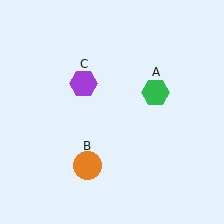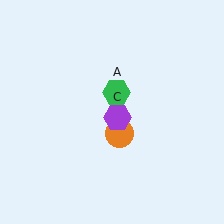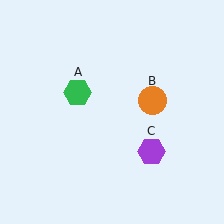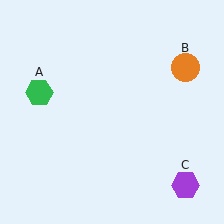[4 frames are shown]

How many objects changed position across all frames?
3 objects changed position: green hexagon (object A), orange circle (object B), purple hexagon (object C).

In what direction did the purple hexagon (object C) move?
The purple hexagon (object C) moved down and to the right.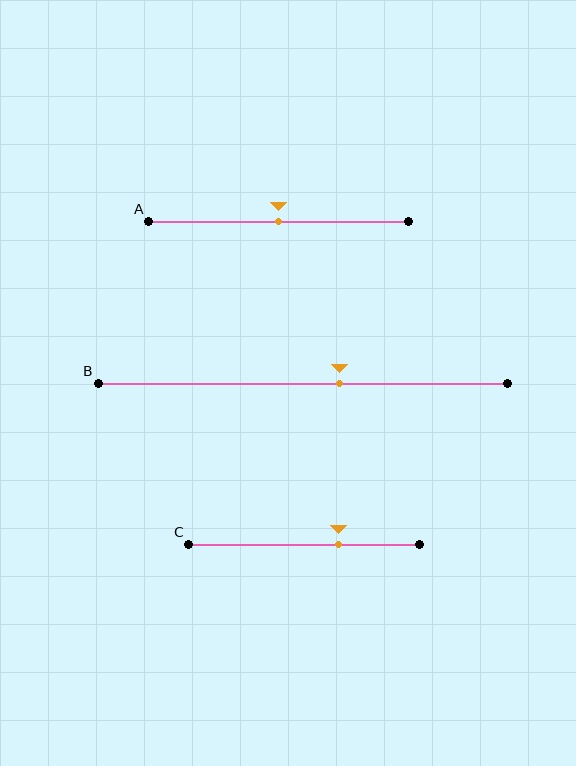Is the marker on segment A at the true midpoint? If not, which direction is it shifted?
Yes, the marker on segment A is at the true midpoint.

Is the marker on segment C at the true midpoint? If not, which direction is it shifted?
No, the marker on segment C is shifted to the right by about 15% of the segment length.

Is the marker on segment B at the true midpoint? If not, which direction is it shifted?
No, the marker on segment B is shifted to the right by about 9% of the segment length.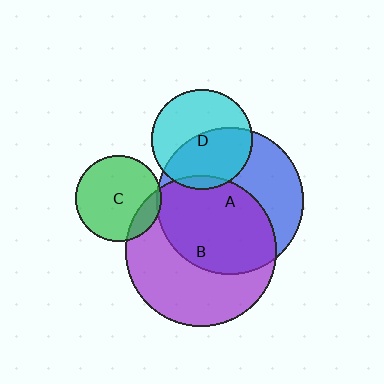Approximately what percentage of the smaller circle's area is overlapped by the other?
Approximately 50%.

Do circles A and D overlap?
Yes.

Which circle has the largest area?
Circle B (purple).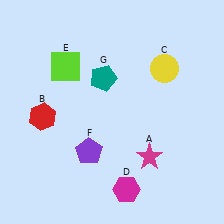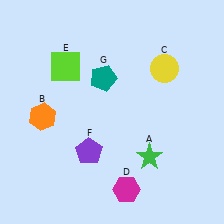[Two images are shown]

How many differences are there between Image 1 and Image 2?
There are 2 differences between the two images.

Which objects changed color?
A changed from magenta to green. B changed from red to orange.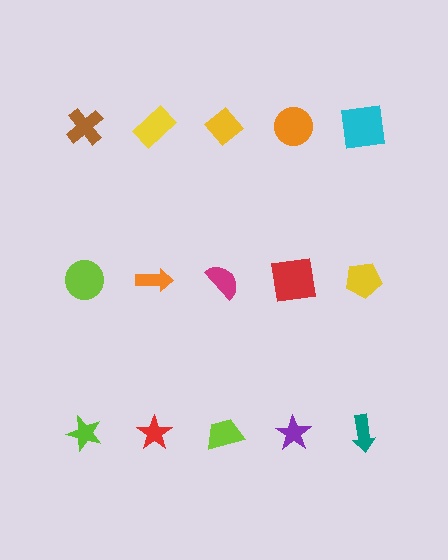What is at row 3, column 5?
A teal arrow.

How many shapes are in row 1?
5 shapes.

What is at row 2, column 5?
A yellow pentagon.